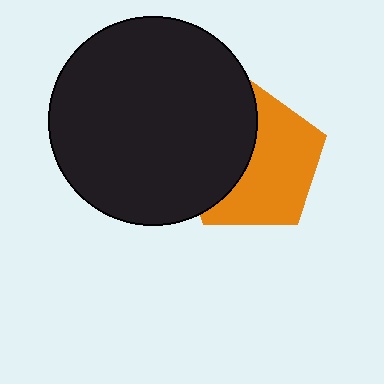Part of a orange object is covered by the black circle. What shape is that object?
It is a pentagon.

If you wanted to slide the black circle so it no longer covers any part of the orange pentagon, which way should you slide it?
Slide it left — that is the most direct way to separate the two shapes.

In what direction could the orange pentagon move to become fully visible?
The orange pentagon could move right. That would shift it out from behind the black circle entirely.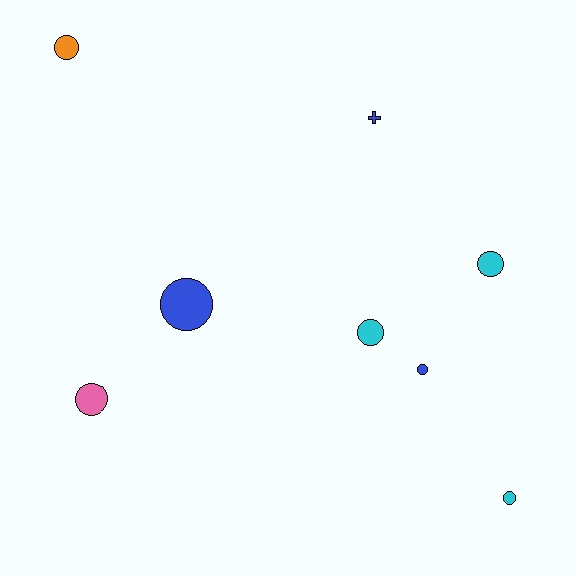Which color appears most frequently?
Blue, with 3 objects.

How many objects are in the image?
There are 8 objects.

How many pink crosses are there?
There are no pink crosses.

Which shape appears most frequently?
Circle, with 7 objects.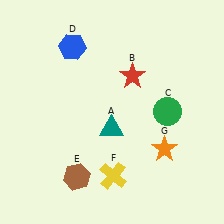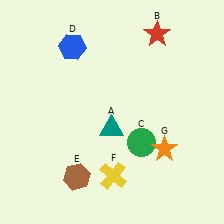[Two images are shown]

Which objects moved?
The objects that moved are: the red star (B), the green circle (C).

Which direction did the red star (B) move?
The red star (B) moved up.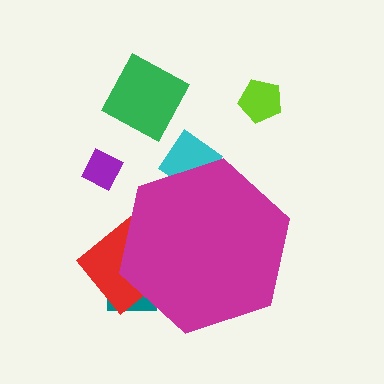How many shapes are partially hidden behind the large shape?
3 shapes are partially hidden.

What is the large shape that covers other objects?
A magenta hexagon.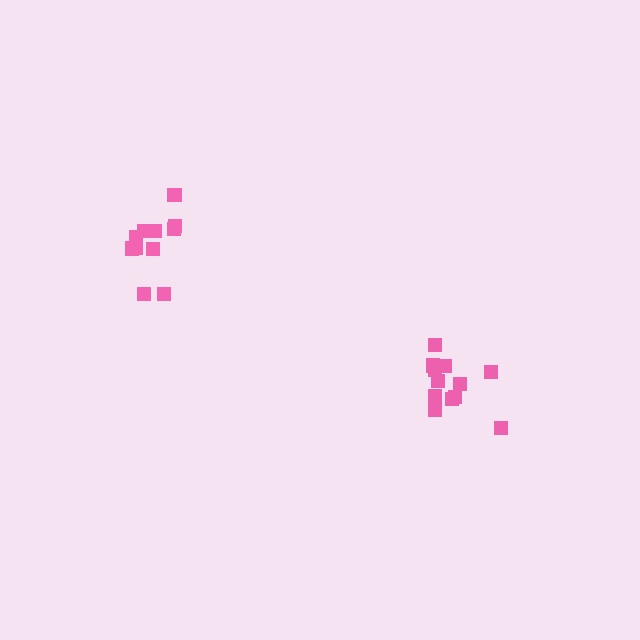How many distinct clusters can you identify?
There are 2 distinct clusters.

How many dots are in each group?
Group 1: 11 dots, Group 2: 12 dots (23 total).